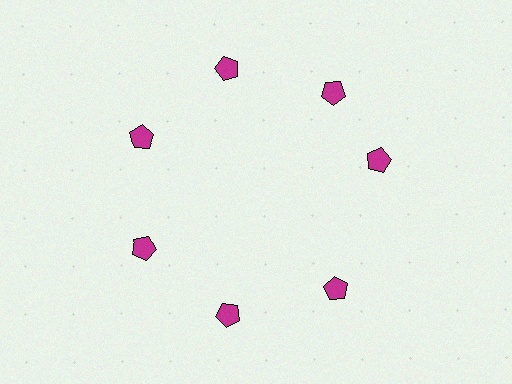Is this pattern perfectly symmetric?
No. The 7 magenta pentagons are arranged in a ring, but one element near the 3 o'clock position is rotated out of alignment along the ring, breaking the 7-fold rotational symmetry.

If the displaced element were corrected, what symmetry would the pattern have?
It would have 7-fold rotational symmetry — the pattern would map onto itself every 51 degrees.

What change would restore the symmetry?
The symmetry would be restored by rotating it back into even spacing with its neighbors so that all 7 pentagons sit at equal angles and equal distance from the center.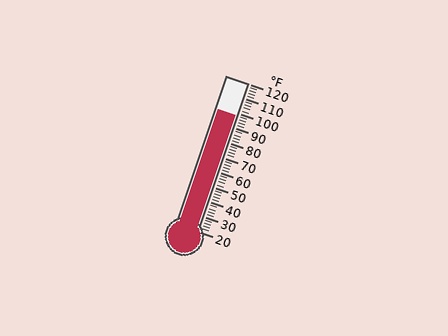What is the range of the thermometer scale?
The thermometer scale ranges from 20°F to 120°F.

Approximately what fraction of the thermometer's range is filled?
The thermometer is filled to approximately 80% of its range.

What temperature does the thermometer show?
The thermometer shows approximately 98°F.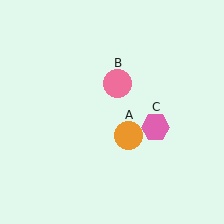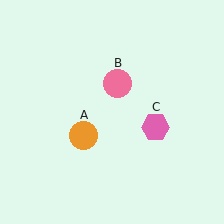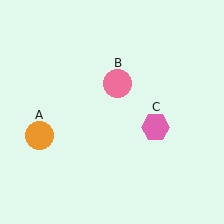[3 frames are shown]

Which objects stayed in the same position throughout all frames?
Pink circle (object B) and pink hexagon (object C) remained stationary.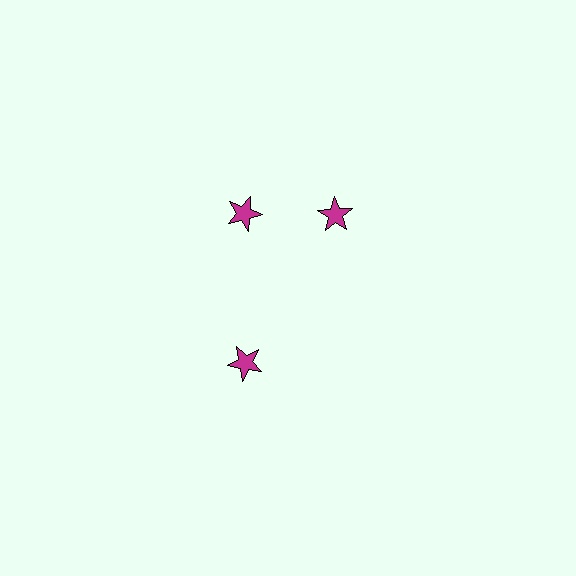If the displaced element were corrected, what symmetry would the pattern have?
It would have 3-fold rotational symmetry — the pattern would map onto itself every 120 degrees.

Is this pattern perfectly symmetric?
No. The 3 magenta stars are arranged in a ring, but one element near the 3 o'clock position is rotated out of alignment along the ring, breaking the 3-fold rotational symmetry.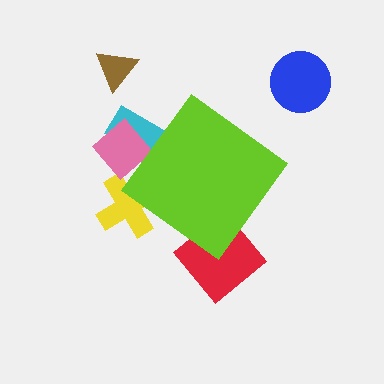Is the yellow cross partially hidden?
Yes, the yellow cross is partially hidden behind the lime diamond.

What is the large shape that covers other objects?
A lime diamond.